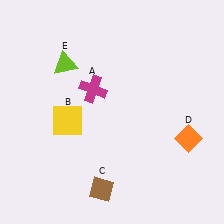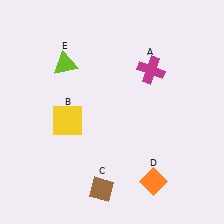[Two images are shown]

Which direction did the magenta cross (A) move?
The magenta cross (A) moved right.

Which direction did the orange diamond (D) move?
The orange diamond (D) moved down.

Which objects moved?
The objects that moved are: the magenta cross (A), the orange diamond (D).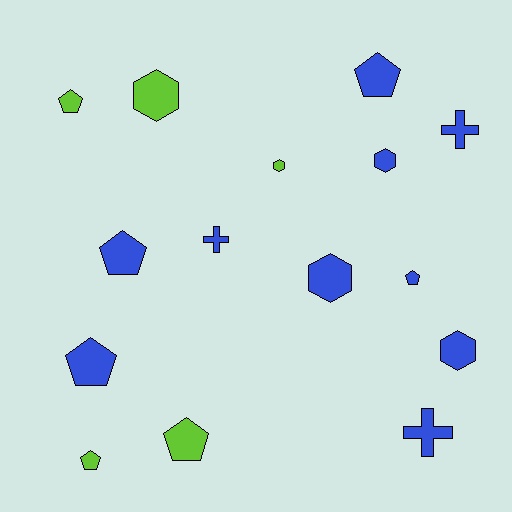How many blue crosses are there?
There are 3 blue crosses.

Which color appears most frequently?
Blue, with 10 objects.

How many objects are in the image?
There are 15 objects.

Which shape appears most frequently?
Pentagon, with 7 objects.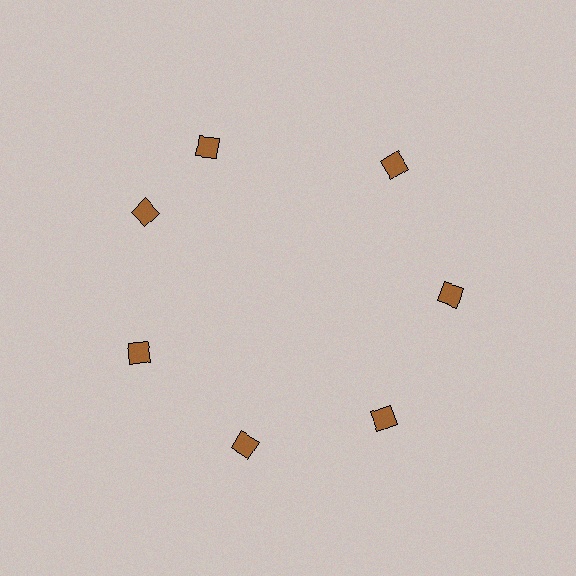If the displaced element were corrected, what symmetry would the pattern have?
It would have 7-fold rotational symmetry — the pattern would map onto itself every 51 degrees.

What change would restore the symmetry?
The symmetry would be restored by rotating it back into even spacing with its neighbors so that all 7 diamonds sit at equal angles and equal distance from the center.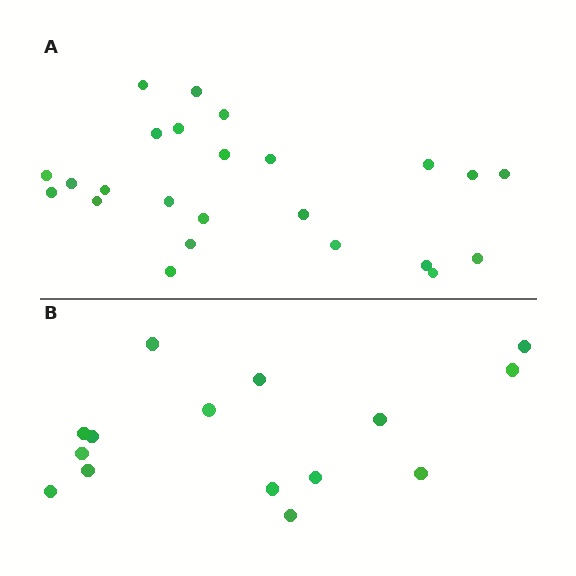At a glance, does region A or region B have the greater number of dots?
Region A (the top region) has more dots.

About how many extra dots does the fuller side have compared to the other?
Region A has roughly 8 or so more dots than region B.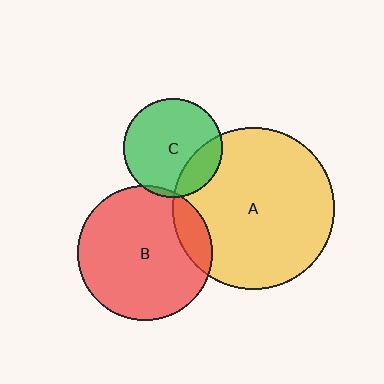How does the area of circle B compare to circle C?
Approximately 1.9 times.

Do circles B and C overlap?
Yes.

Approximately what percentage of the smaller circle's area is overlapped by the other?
Approximately 5%.